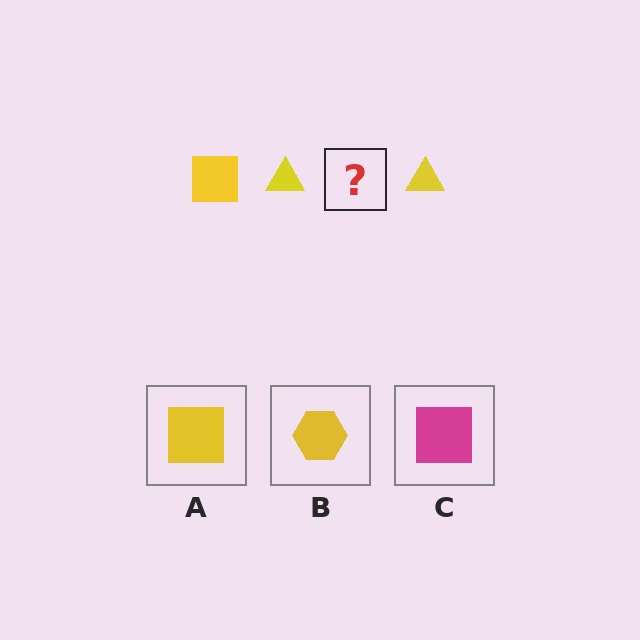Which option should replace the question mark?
Option A.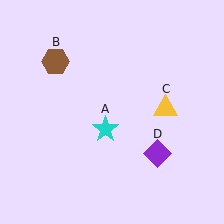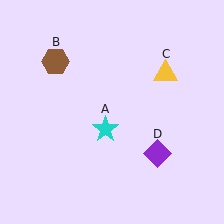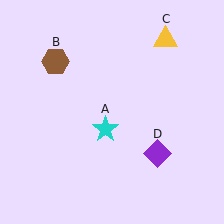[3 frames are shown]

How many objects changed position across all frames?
1 object changed position: yellow triangle (object C).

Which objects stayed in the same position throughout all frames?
Cyan star (object A) and brown hexagon (object B) and purple diamond (object D) remained stationary.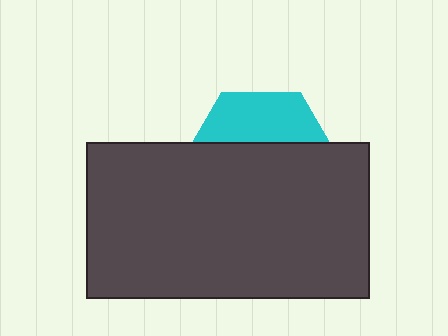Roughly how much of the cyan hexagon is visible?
A small part of it is visible (roughly 33%).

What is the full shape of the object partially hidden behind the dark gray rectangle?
The partially hidden object is a cyan hexagon.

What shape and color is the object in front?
The object in front is a dark gray rectangle.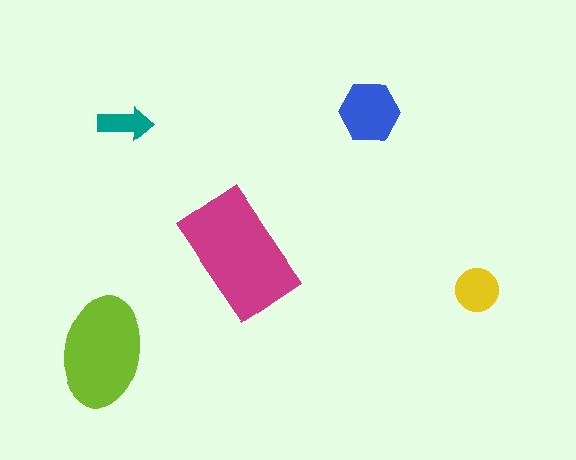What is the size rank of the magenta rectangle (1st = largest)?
1st.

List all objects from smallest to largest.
The teal arrow, the yellow circle, the blue hexagon, the lime ellipse, the magenta rectangle.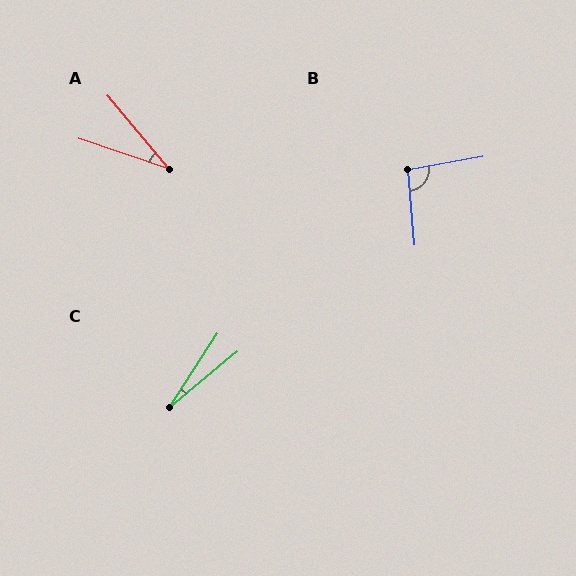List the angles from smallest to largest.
C (17°), A (31°), B (95°).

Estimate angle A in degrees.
Approximately 31 degrees.